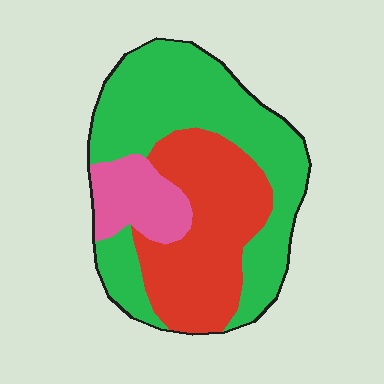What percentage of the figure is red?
Red takes up about one third (1/3) of the figure.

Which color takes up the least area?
Pink, at roughly 15%.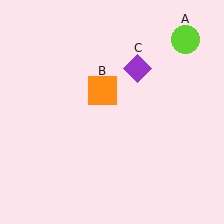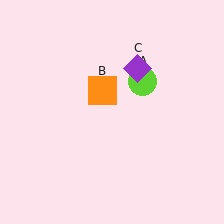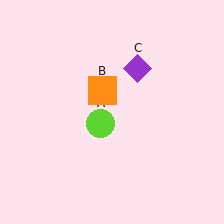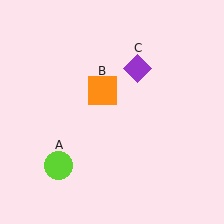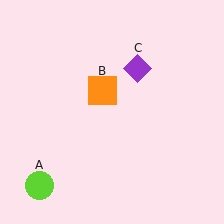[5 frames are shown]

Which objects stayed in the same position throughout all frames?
Orange square (object B) and purple diamond (object C) remained stationary.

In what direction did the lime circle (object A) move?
The lime circle (object A) moved down and to the left.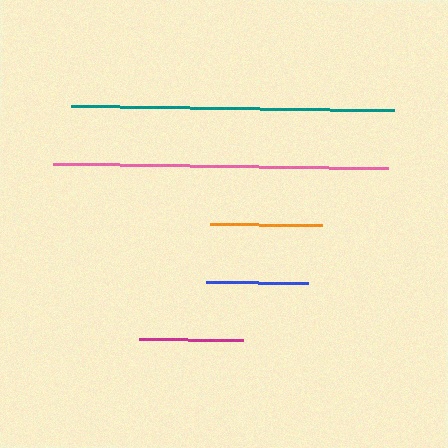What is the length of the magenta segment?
The magenta segment is approximately 104 pixels long.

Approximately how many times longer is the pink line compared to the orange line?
The pink line is approximately 3.0 times the length of the orange line.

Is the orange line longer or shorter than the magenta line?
The orange line is longer than the magenta line.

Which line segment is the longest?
The pink line is the longest at approximately 335 pixels.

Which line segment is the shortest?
The blue line is the shortest at approximately 101 pixels.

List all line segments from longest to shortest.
From longest to shortest: pink, teal, orange, magenta, blue.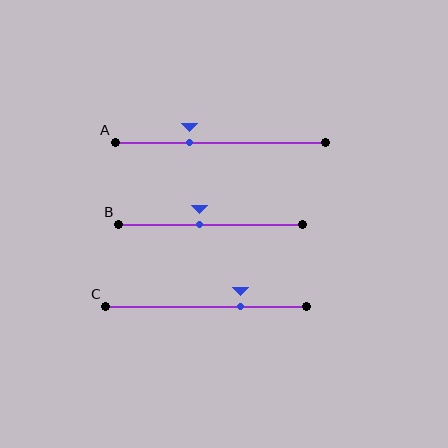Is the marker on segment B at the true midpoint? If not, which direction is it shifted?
No, the marker on segment B is shifted to the left by about 6% of the segment length.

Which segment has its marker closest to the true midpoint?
Segment B has its marker closest to the true midpoint.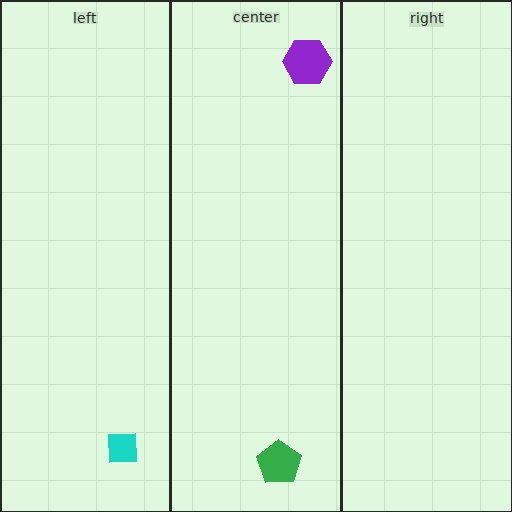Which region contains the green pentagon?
The center region.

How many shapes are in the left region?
1.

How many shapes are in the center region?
2.